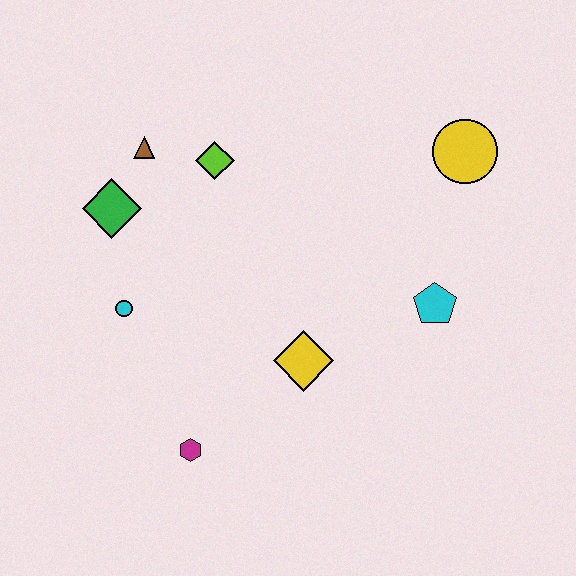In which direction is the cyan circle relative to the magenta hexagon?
The cyan circle is above the magenta hexagon.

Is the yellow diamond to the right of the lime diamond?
Yes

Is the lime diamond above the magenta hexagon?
Yes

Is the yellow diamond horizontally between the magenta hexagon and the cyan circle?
No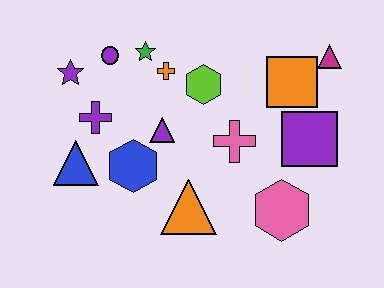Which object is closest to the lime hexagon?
The orange cross is closest to the lime hexagon.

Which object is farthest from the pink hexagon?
The purple star is farthest from the pink hexagon.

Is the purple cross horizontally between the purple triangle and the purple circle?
No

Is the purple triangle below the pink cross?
No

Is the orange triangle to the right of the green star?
Yes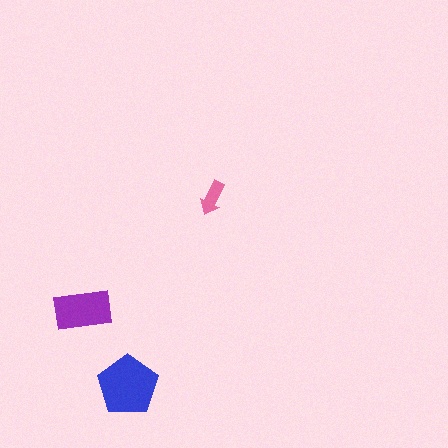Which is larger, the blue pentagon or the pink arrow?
The blue pentagon.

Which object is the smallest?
The pink arrow.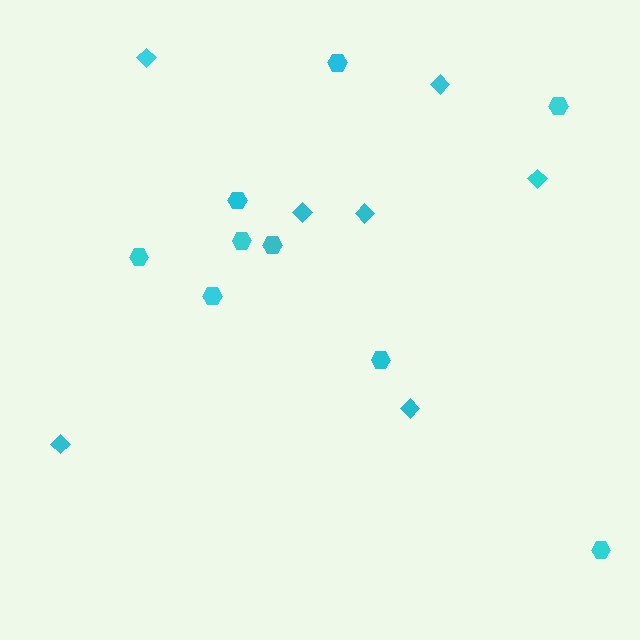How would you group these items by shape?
There are 2 groups: one group of diamonds (7) and one group of hexagons (9).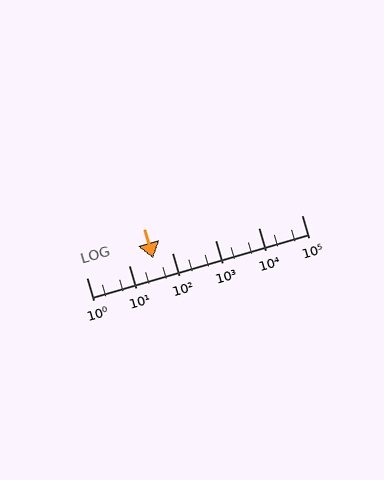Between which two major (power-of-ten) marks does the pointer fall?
The pointer is between 10 and 100.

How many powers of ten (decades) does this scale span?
The scale spans 5 decades, from 1 to 100000.